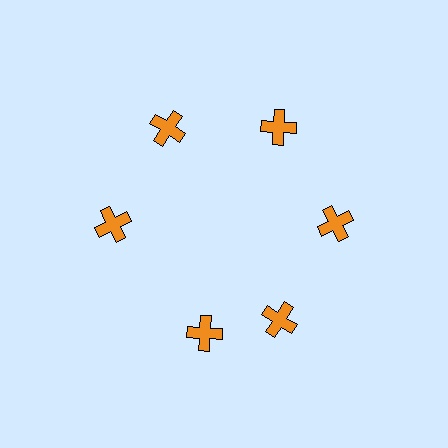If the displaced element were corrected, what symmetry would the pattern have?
It would have 6-fold rotational symmetry — the pattern would map onto itself every 60 degrees.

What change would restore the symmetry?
The symmetry would be restored by rotating it back into even spacing with its neighbors so that all 6 crosses sit at equal angles and equal distance from the center.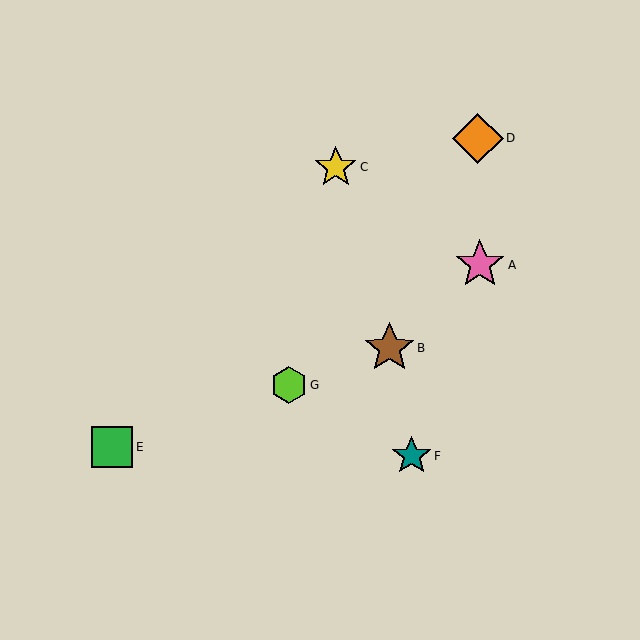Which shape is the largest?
The orange diamond (labeled D) is the largest.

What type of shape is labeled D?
Shape D is an orange diamond.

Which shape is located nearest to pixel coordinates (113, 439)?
The green square (labeled E) at (112, 447) is nearest to that location.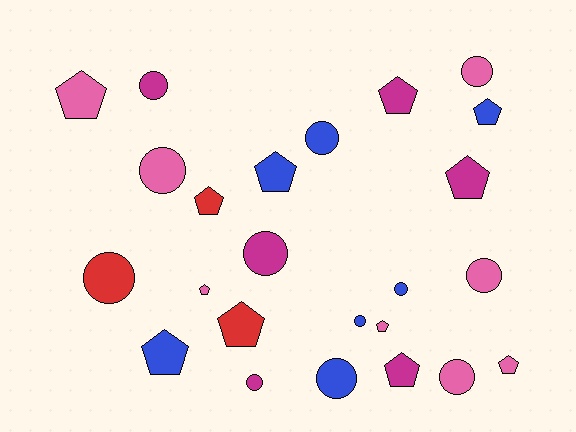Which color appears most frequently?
Pink, with 8 objects.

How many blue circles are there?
There are 4 blue circles.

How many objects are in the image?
There are 24 objects.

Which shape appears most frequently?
Pentagon, with 12 objects.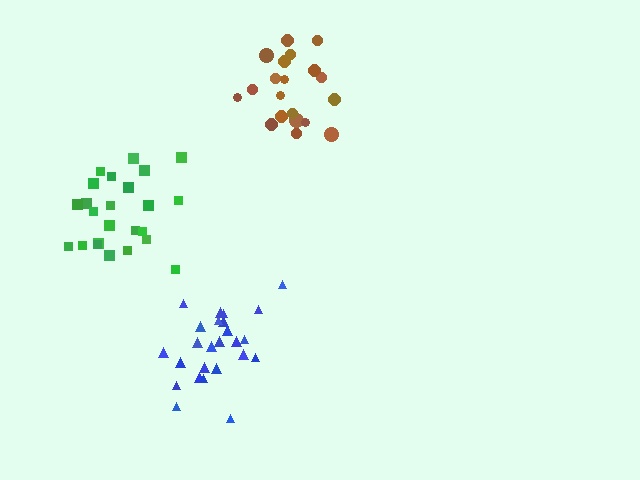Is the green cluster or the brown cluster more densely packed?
Green.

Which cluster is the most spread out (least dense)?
Brown.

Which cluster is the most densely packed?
Green.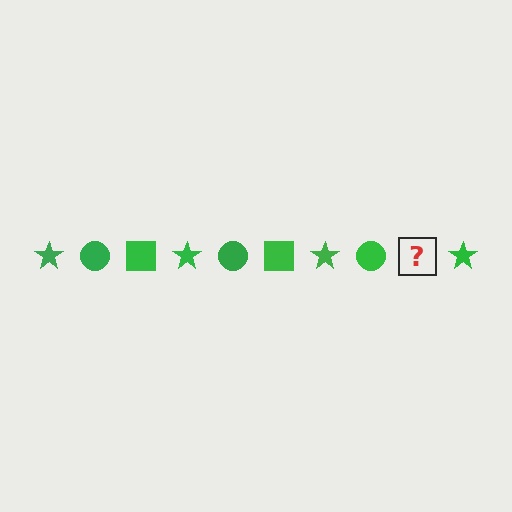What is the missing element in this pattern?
The missing element is a green square.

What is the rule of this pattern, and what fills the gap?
The rule is that the pattern cycles through star, circle, square shapes in green. The gap should be filled with a green square.